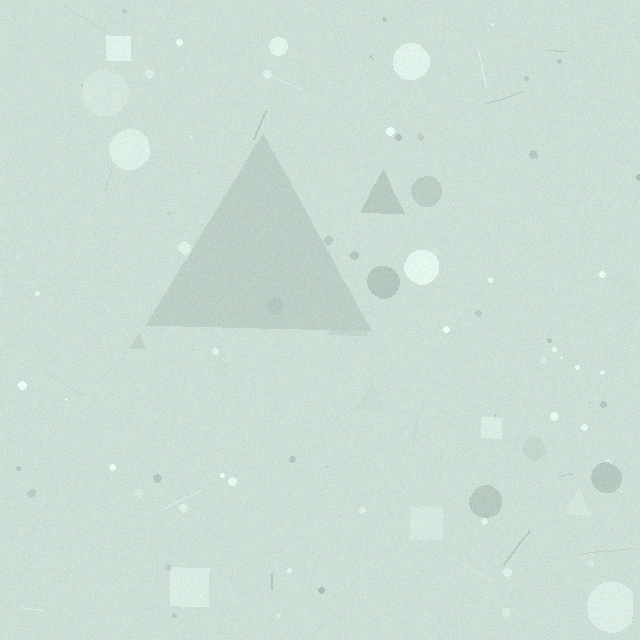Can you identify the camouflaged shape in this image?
The camouflaged shape is a triangle.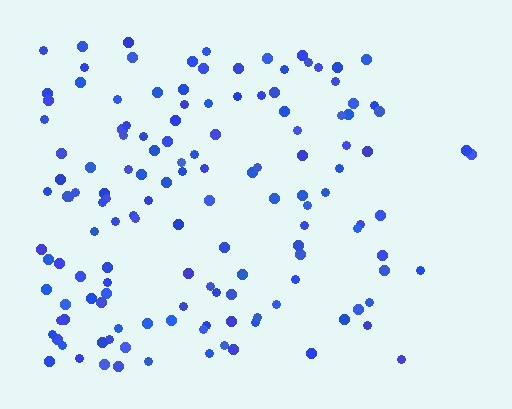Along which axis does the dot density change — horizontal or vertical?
Horizontal.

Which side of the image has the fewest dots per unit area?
The right.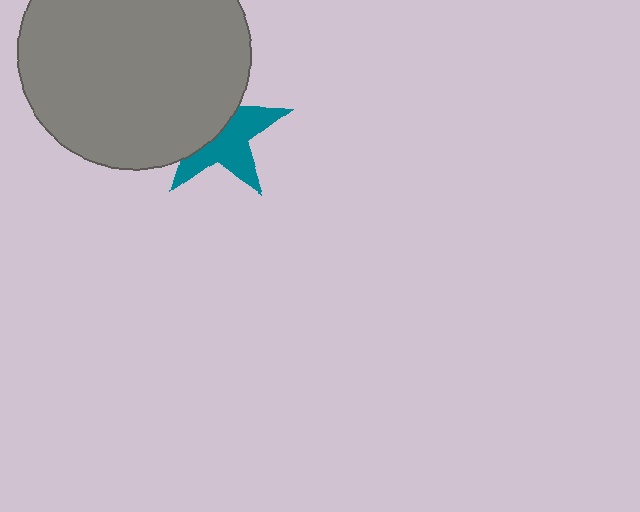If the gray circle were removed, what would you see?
You would see the complete teal star.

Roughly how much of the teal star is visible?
About half of it is visible (roughly 52%).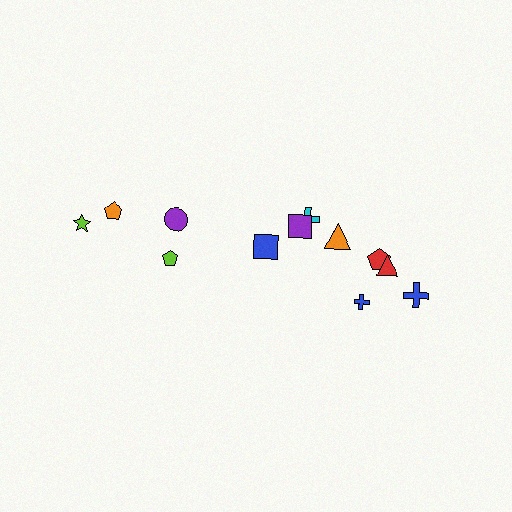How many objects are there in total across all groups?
There are 12 objects.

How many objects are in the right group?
There are 8 objects.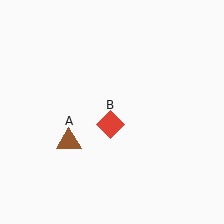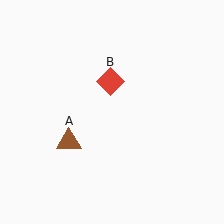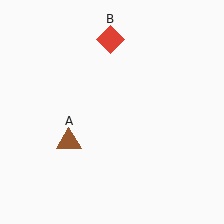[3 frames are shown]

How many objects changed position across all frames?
1 object changed position: red diamond (object B).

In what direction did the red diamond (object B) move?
The red diamond (object B) moved up.